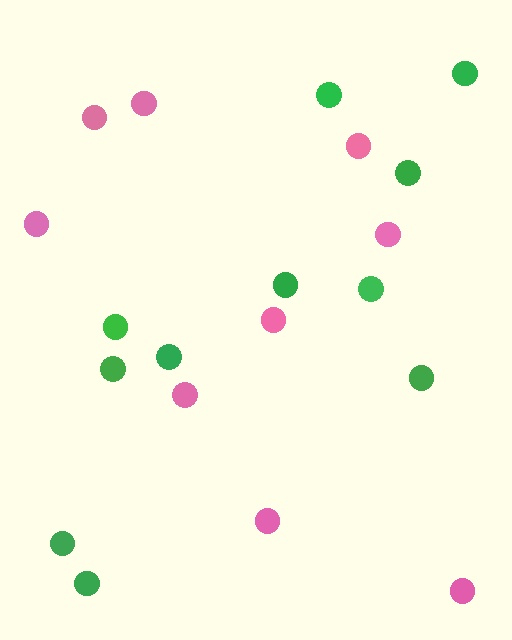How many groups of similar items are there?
There are 2 groups: one group of pink circles (9) and one group of green circles (11).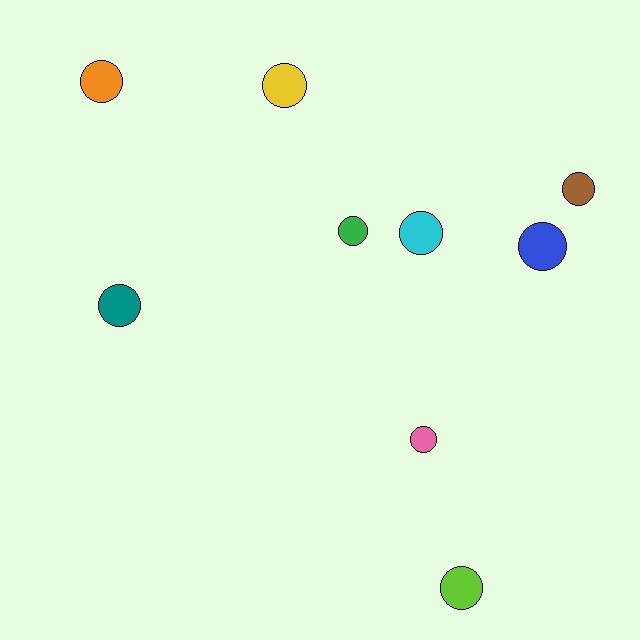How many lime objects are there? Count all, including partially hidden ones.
There is 1 lime object.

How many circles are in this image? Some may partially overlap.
There are 9 circles.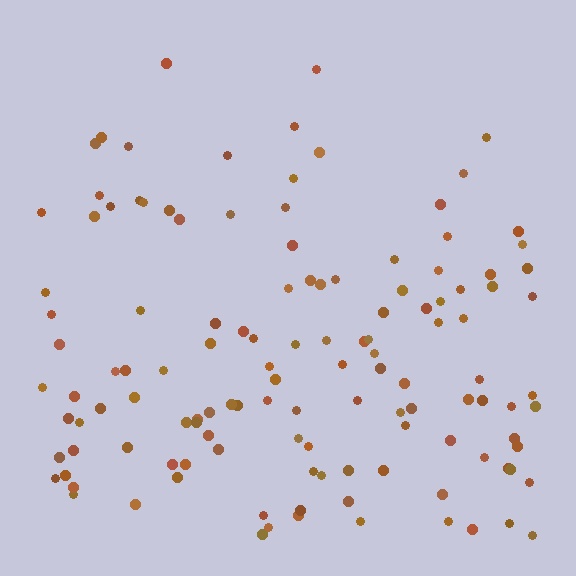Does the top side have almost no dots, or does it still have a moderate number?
Still a moderate number, just noticeably fewer than the bottom.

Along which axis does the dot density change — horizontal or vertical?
Vertical.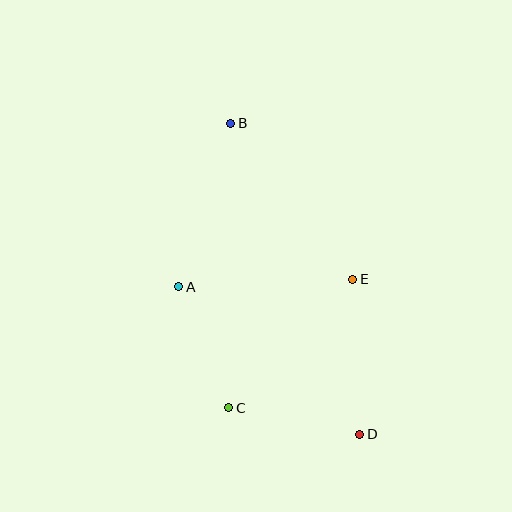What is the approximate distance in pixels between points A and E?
The distance between A and E is approximately 174 pixels.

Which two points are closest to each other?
Points A and C are closest to each other.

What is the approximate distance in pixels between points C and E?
The distance between C and E is approximately 179 pixels.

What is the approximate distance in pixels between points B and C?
The distance between B and C is approximately 285 pixels.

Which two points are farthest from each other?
Points B and D are farthest from each other.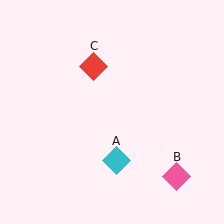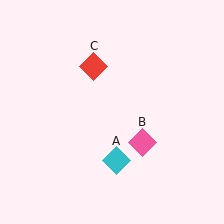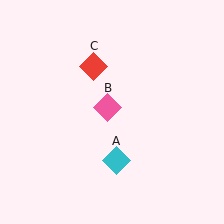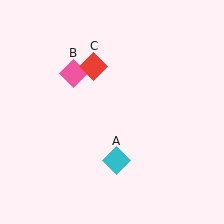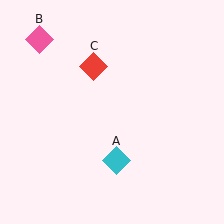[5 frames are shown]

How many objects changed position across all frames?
1 object changed position: pink diamond (object B).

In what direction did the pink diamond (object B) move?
The pink diamond (object B) moved up and to the left.